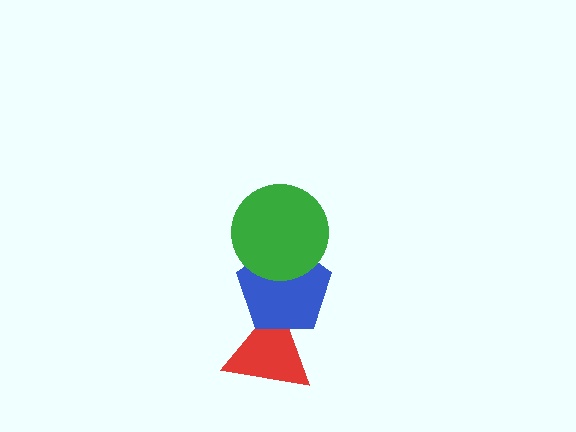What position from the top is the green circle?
The green circle is 1st from the top.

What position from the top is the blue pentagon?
The blue pentagon is 2nd from the top.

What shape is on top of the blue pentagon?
The green circle is on top of the blue pentagon.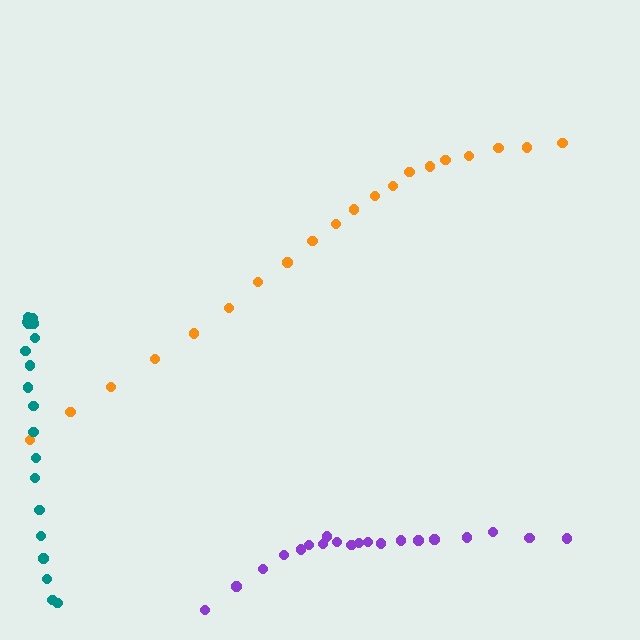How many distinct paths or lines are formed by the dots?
There are 3 distinct paths.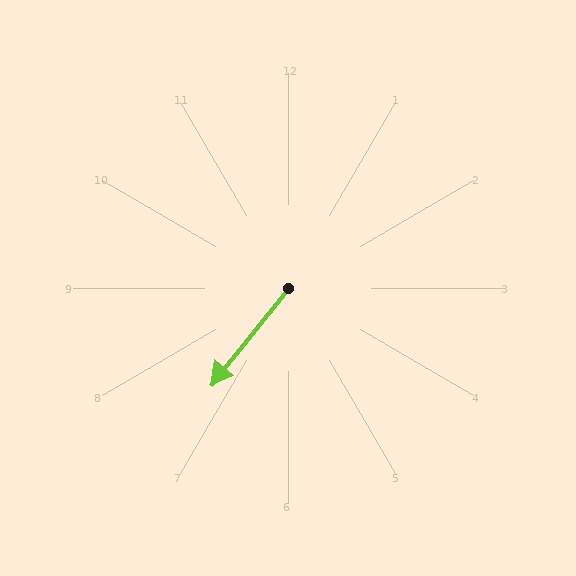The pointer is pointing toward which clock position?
Roughly 7 o'clock.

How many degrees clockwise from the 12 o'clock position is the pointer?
Approximately 219 degrees.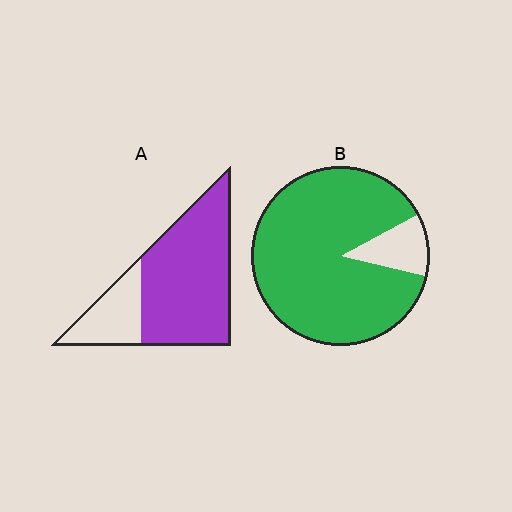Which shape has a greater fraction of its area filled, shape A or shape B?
Shape B.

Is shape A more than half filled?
Yes.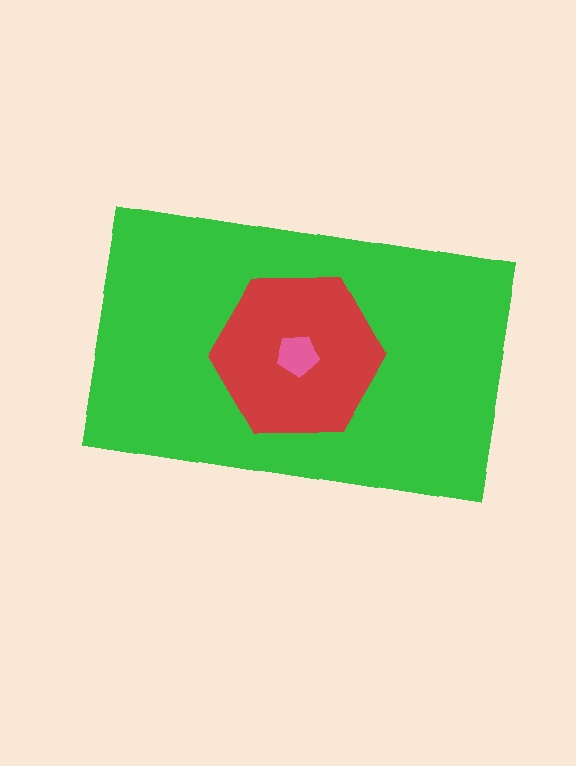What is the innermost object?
The pink pentagon.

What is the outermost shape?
The green rectangle.